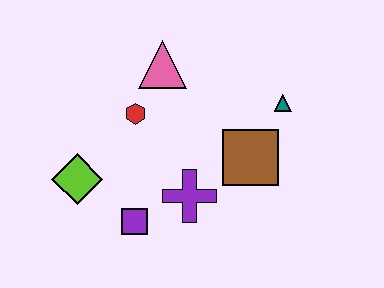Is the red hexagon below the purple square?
No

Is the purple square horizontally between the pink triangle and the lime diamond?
Yes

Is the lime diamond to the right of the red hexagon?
No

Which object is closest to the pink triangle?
The red hexagon is closest to the pink triangle.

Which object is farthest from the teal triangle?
The lime diamond is farthest from the teal triangle.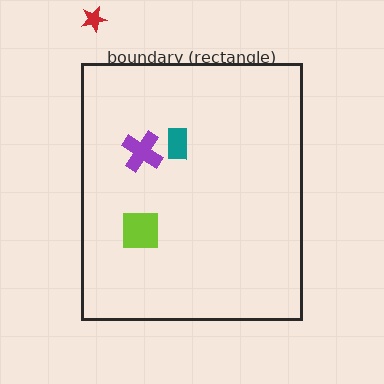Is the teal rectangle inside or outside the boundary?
Inside.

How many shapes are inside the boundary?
3 inside, 1 outside.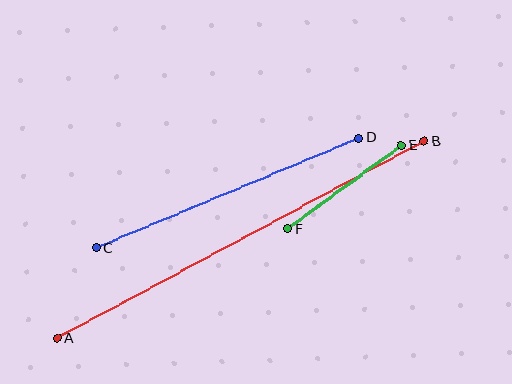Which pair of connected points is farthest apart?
Points A and B are farthest apart.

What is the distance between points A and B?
The distance is approximately 417 pixels.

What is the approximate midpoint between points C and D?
The midpoint is at approximately (228, 193) pixels.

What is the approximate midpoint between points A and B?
The midpoint is at approximately (240, 240) pixels.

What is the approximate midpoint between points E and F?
The midpoint is at approximately (345, 187) pixels.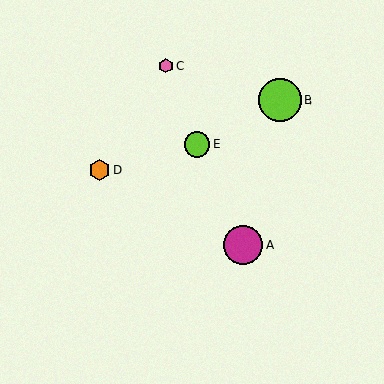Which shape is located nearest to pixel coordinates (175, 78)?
The pink hexagon (labeled C) at (165, 66) is nearest to that location.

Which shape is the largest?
The lime circle (labeled B) is the largest.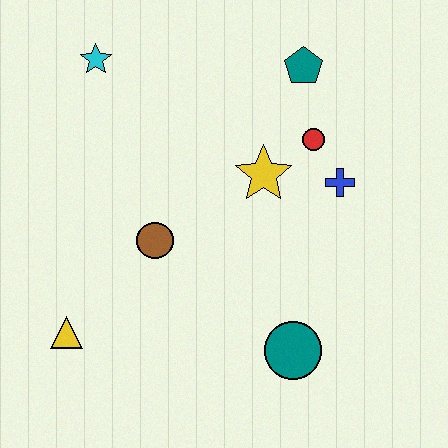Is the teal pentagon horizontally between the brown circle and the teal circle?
No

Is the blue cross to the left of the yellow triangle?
No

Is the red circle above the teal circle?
Yes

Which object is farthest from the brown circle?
The teal pentagon is farthest from the brown circle.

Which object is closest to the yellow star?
The red circle is closest to the yellow star.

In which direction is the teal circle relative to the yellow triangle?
The teal circle is to the right of the yellow triangle.